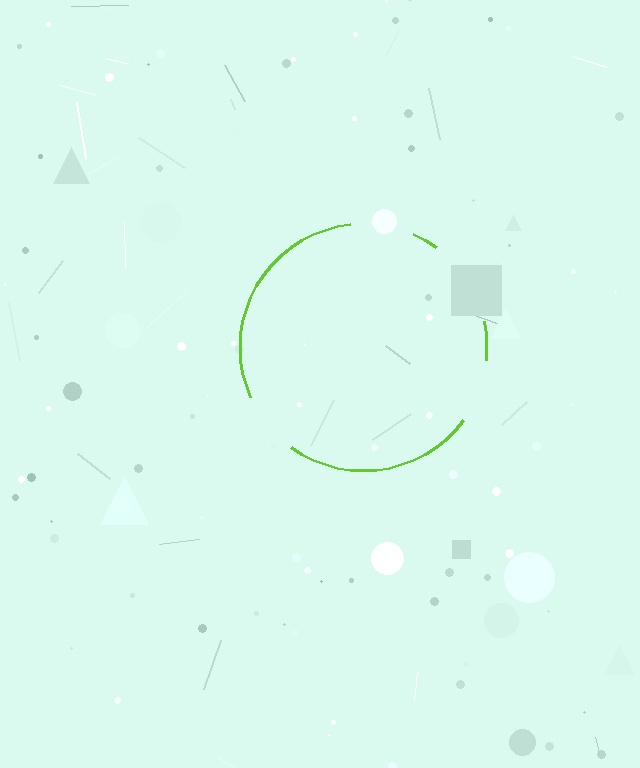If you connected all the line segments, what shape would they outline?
They would outline a circle.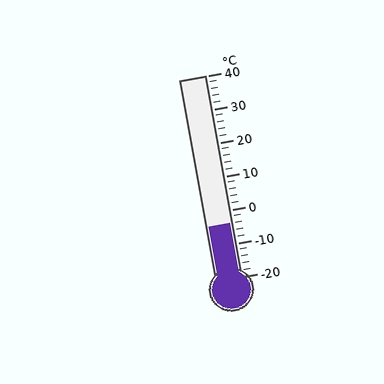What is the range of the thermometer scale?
The thermometer scale ranges from -20°C to 40°C.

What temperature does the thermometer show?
The thermometer shows approximately -4°C.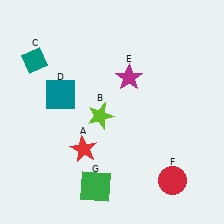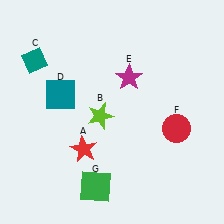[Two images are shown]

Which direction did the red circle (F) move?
The red circle (F) moved up.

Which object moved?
The red circle (F) moved up.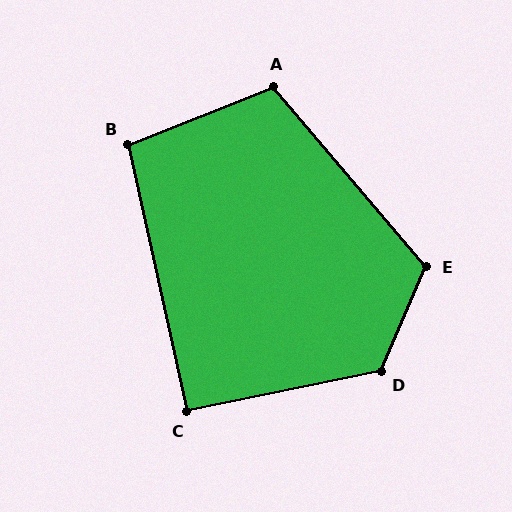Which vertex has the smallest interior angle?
C, at approximately 91 degrees.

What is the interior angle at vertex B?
Approximately 99 degrees (obtuse).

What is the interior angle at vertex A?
Approximately 109 degrees (obtuse).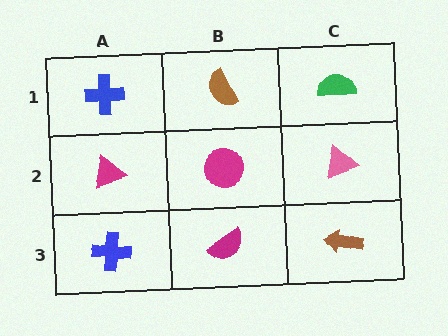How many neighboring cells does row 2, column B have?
4.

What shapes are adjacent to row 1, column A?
A magenta triangle (row 2, column A), a brown semicircle (row 1, column B).